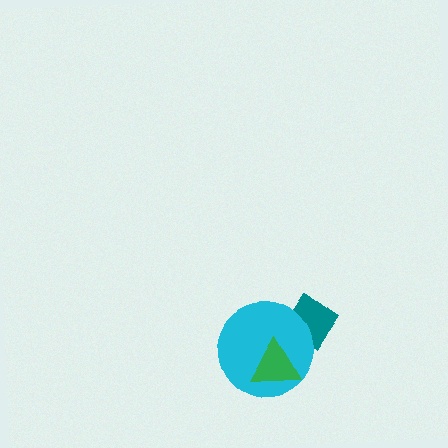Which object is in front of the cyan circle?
The green triangle is in front of the cyan circle.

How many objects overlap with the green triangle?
1 object overlaps with the green triangle.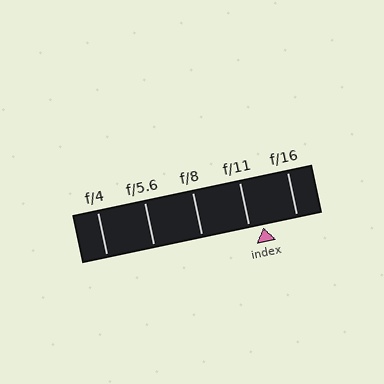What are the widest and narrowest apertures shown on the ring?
The widest aperture shown is f/4 and the narrowest is f/16.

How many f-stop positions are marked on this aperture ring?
There are 5 f-stop positions marked.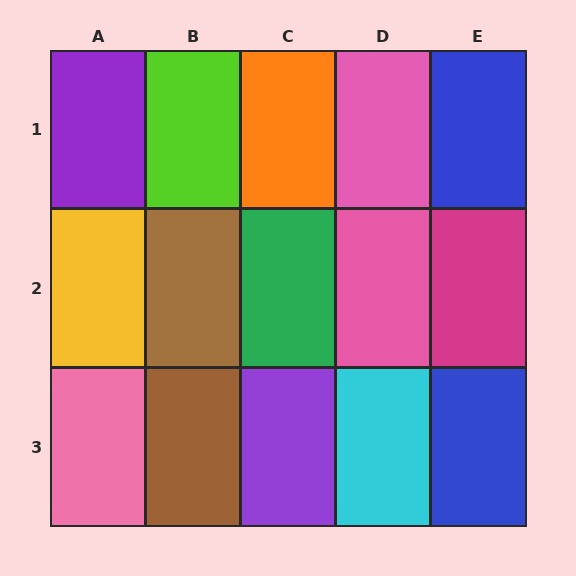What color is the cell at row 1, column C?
Orange.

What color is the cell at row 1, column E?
Blue.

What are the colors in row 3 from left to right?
Pink, brown, purple, cyan, blue.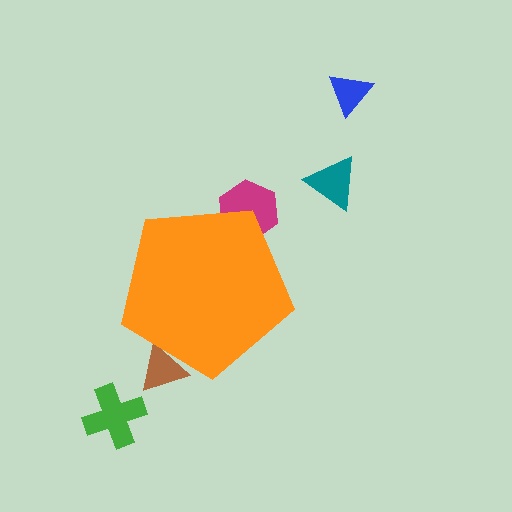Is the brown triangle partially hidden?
Yes, the brown triangle is partially hidden behind the orange pentagon.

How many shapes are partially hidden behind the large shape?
2 shapes are partially hidden.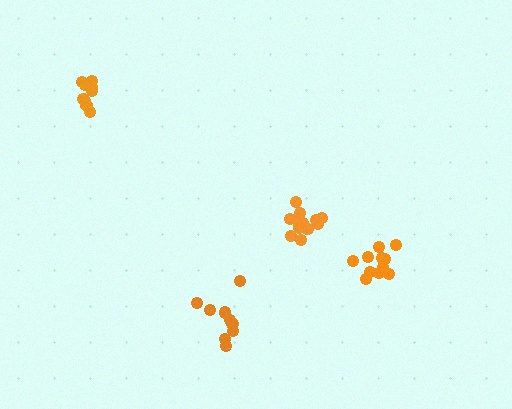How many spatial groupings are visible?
There are 4 spatial groupings.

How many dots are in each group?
Group 1: 12 dots, Group 2: 13 dots, Group 3: 11 dots, Group 4: 10 dots (46 total).